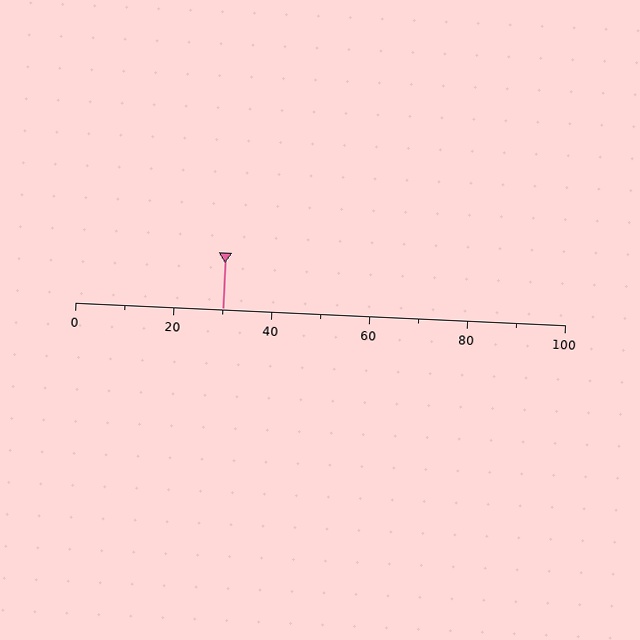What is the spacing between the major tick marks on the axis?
The major ticks are spaced 20 apart.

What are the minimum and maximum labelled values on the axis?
The axis runs from 0 to 100.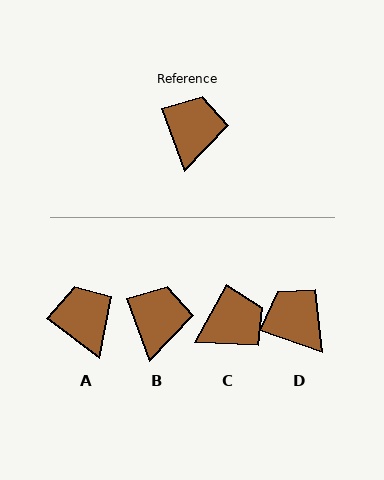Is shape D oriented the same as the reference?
No, it is off by about 51 degrees.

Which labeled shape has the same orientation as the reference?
B.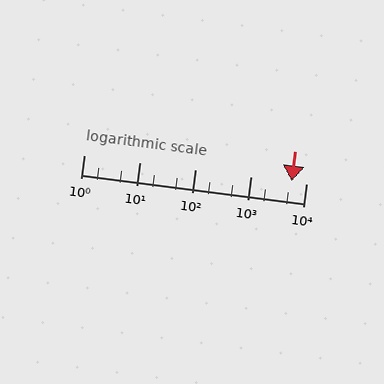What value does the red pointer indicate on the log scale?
The pointer indicates approximately 5600.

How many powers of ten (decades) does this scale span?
The scale spans 4 decades, from 1 to 10000.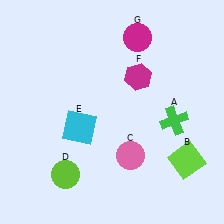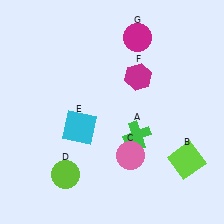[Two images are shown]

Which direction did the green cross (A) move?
The green cross (A) moved left.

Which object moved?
The green cross (A) moved left.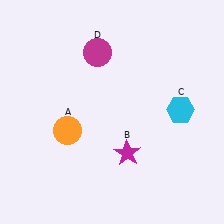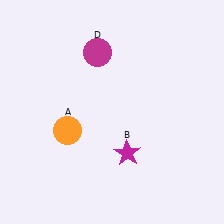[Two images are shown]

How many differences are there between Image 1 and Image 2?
There is 1 difference between the two images.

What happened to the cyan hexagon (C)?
The cyan hexagon (C) was removed in Image 2. It was in the top-right area of Image 1.